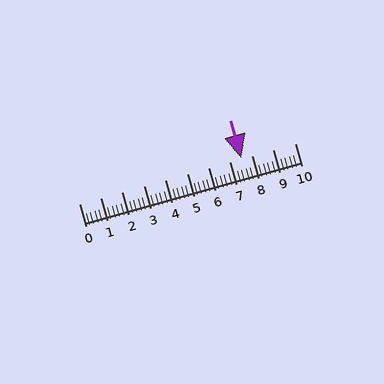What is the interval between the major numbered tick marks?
The major tick marks are spaced 1 units apart.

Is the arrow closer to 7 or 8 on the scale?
The arrow is closer to 8.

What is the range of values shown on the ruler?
The ruler shows values from 0 to 10.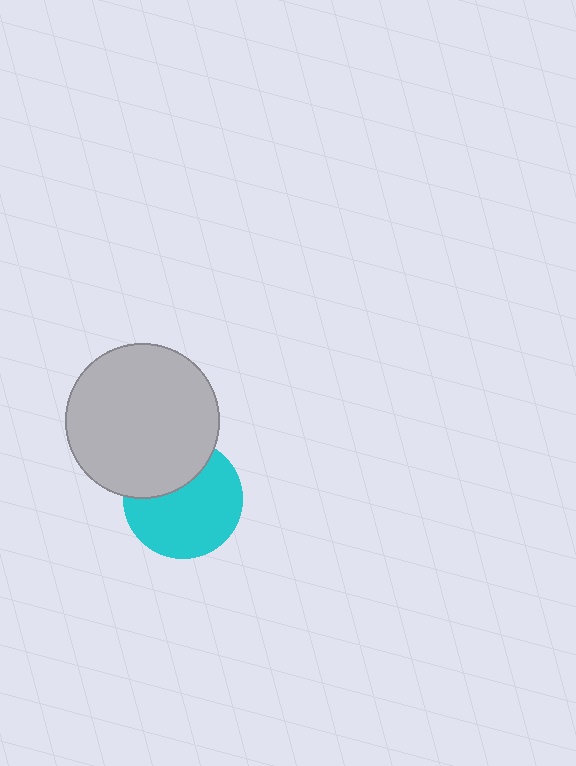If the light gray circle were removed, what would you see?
You would see the complete cyan circle.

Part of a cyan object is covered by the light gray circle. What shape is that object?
It is a circle.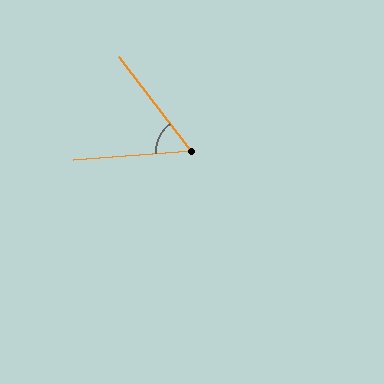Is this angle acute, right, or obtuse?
It is acute.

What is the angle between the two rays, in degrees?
Approximately 57 degrees.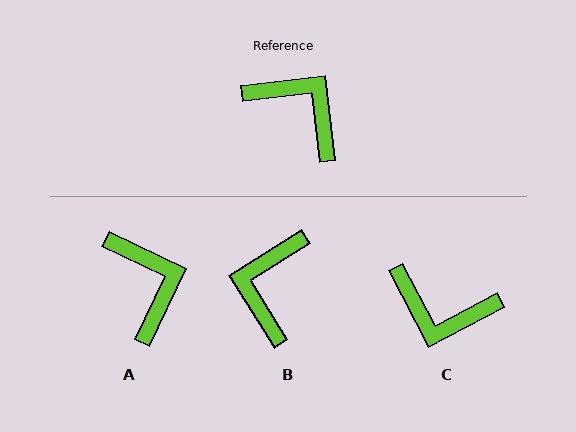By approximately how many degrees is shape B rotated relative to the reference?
Approximately 115 degrees counter-clockwise.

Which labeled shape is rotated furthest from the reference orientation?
C, about 159 degrees away.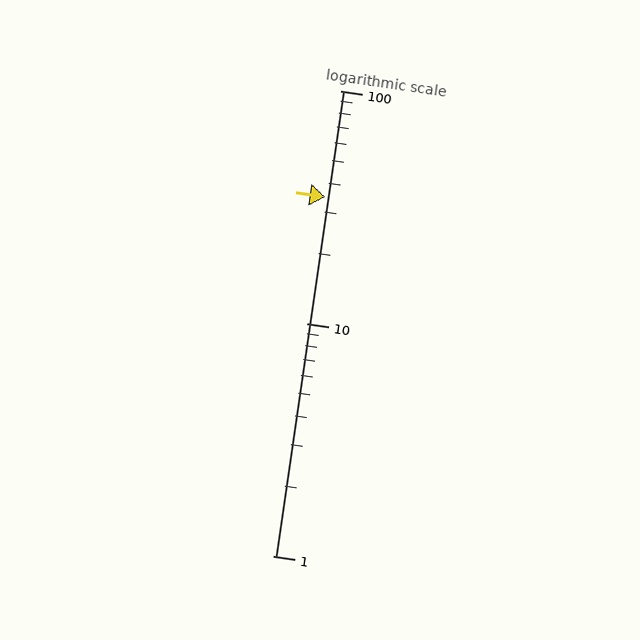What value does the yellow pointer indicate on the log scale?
The pointer indicates approximately 35.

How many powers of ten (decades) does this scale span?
The scale spans 2 decades, from 1 to 100.